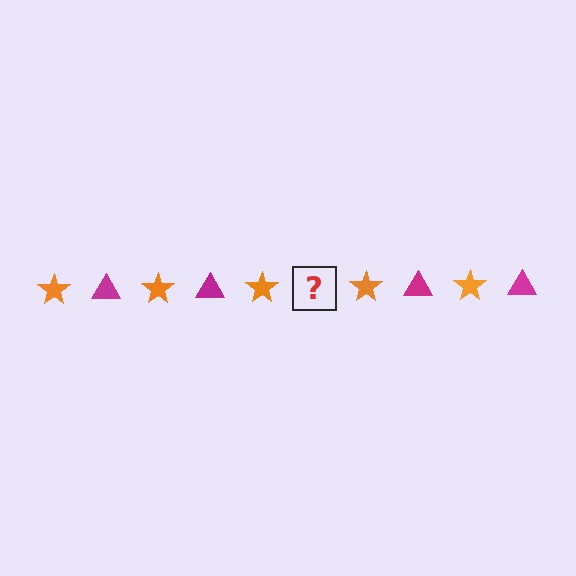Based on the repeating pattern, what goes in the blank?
The blank should be a magenta triangle.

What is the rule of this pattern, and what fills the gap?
The rule is that the pattern alternates between orange star and magenta triangle. The gap should be filled with a magenta triangle.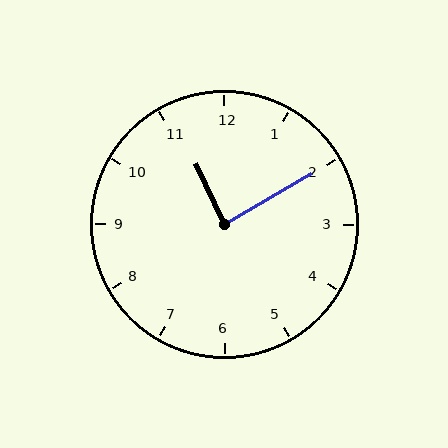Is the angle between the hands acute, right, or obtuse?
It is right.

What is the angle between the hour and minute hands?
Approximately 85 degrees.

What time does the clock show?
11:10.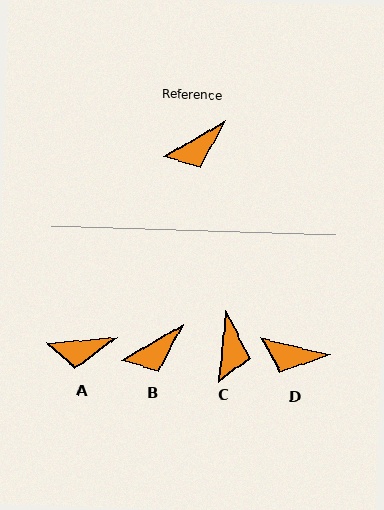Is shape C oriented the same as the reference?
No, it is off by about 54 degrees.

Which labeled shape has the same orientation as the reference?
B.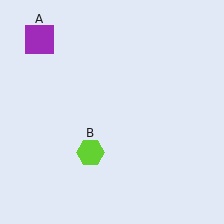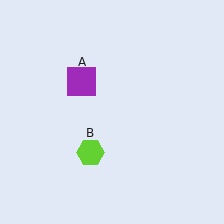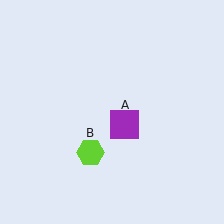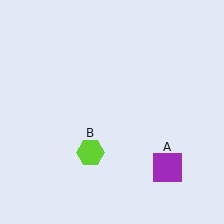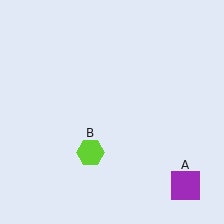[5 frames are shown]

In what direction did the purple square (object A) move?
The purple square (object A) moved down and to the right.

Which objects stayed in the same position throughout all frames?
Lime hexagon (object B) remained stationary.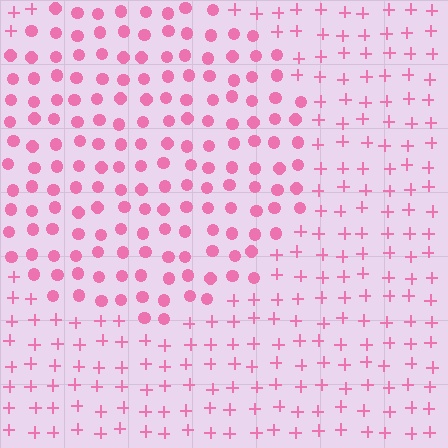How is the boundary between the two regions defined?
The boundary is defined by a change in element shape: circles inside vs. plus signs outside. All elements share the same color and spacing.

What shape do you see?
I see a circle.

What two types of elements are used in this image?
The image uses circles inside the circle region and plus signs outside it.